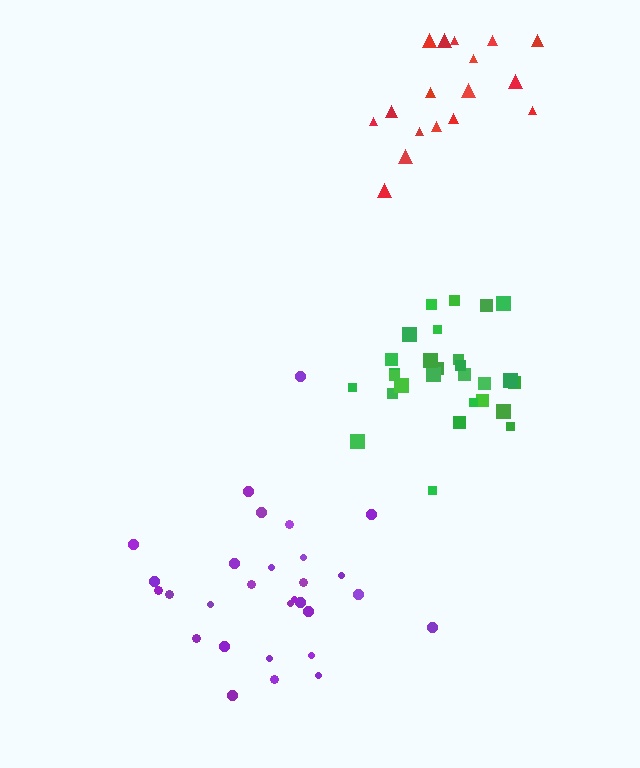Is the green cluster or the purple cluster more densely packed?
Green.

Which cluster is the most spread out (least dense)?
Red.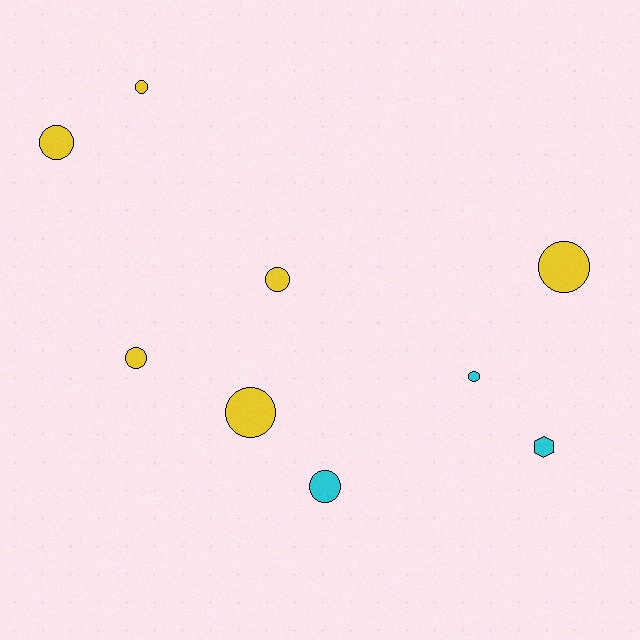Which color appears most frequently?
Yellow, with 6 objects.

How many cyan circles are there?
There are 2 cyan circles.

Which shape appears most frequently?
Circle, with 8 objects.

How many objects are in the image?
There are 9 objects.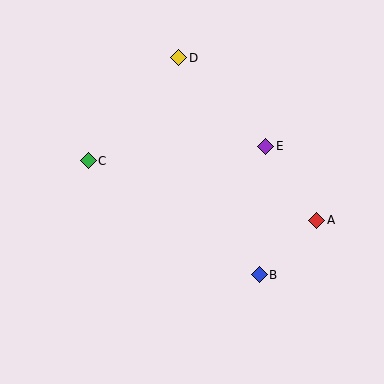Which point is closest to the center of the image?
Point E at (265, 146) is closest to the center.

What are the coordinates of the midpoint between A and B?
The midpoint between A and B is at (288, 247).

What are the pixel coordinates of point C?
Point C is at (88, 161).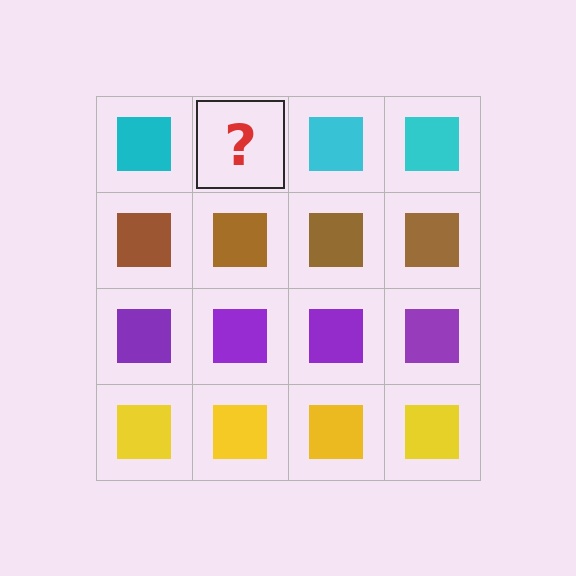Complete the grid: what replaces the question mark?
The question mark should be replaced with a cyan square.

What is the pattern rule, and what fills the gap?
The rule is that each row has a consistent color. The gap should be filled with a cyan square.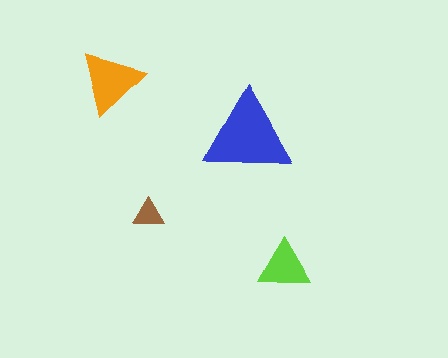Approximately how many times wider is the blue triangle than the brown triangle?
About 3 times wider.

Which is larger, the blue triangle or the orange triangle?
The blue one.